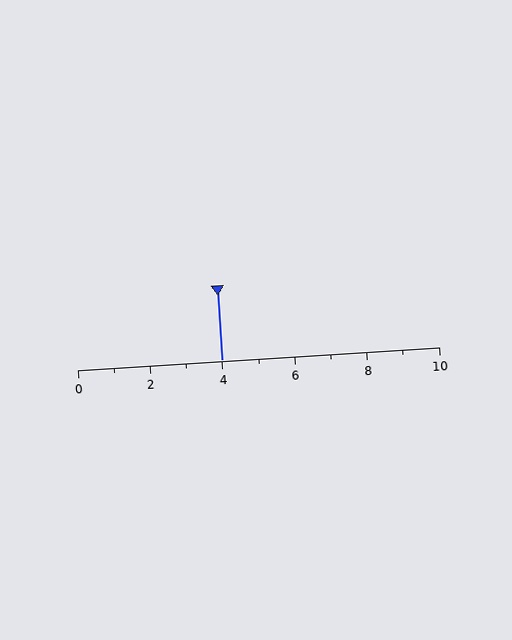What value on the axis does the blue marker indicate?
The marker indicates approximately 4.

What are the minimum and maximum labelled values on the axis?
The axis runs from 0 to 10.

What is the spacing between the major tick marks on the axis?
The major ticks are spaced 2 apart.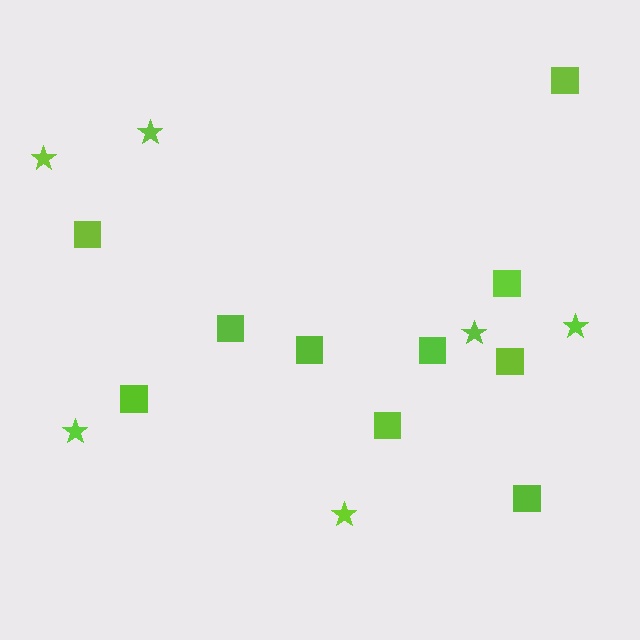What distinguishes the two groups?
There are 2 groups: one group of stars (6) and one group of squares (10).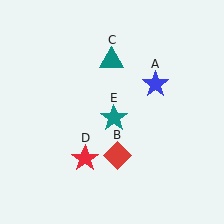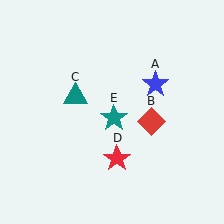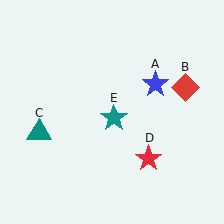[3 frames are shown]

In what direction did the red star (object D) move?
The red star (object D) moved right.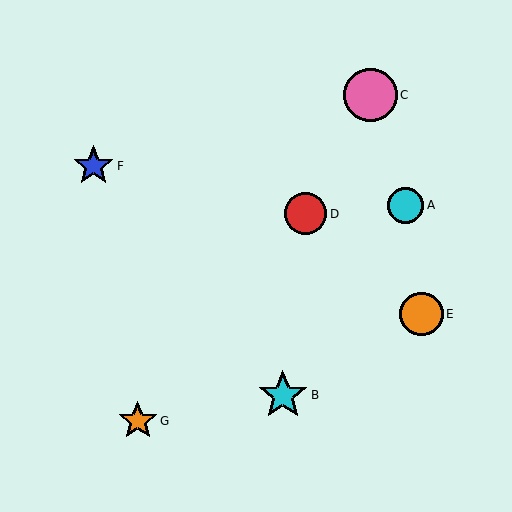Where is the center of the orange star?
The center of the orange star is at (138, 421).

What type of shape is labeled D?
Shape D is a red circle.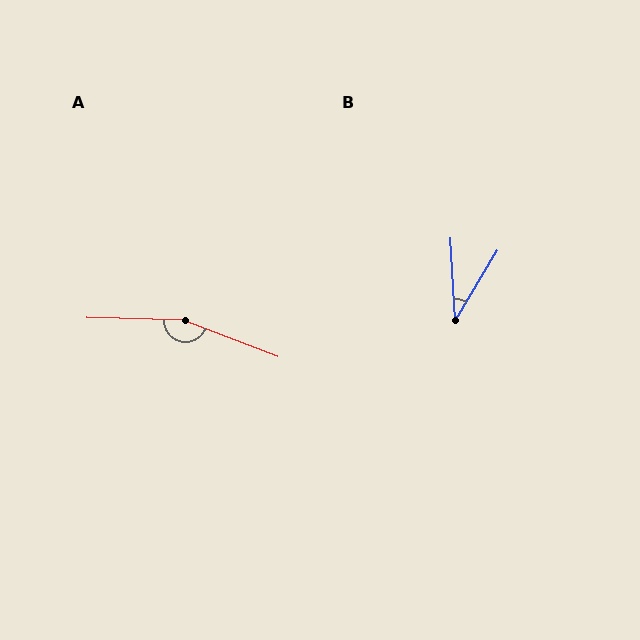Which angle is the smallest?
B, at approximately 34 degrees.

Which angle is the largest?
A, at approximately 161 degrees.